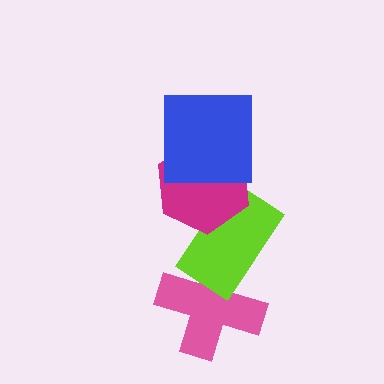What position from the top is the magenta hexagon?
The magenta hexagon is 2nd from the top.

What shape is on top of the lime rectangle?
The magenta hexagon is on top of the lime rectangle.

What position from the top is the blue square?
The blue square is 1st from the top.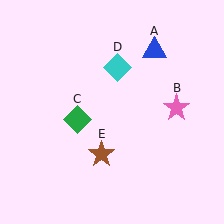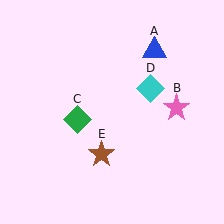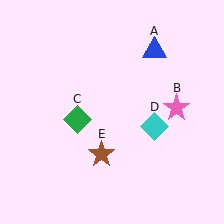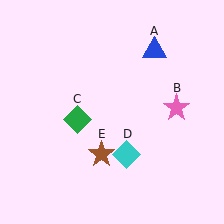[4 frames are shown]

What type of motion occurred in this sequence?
The cyan diamond (object D) rotated clockwise around the center of the scene.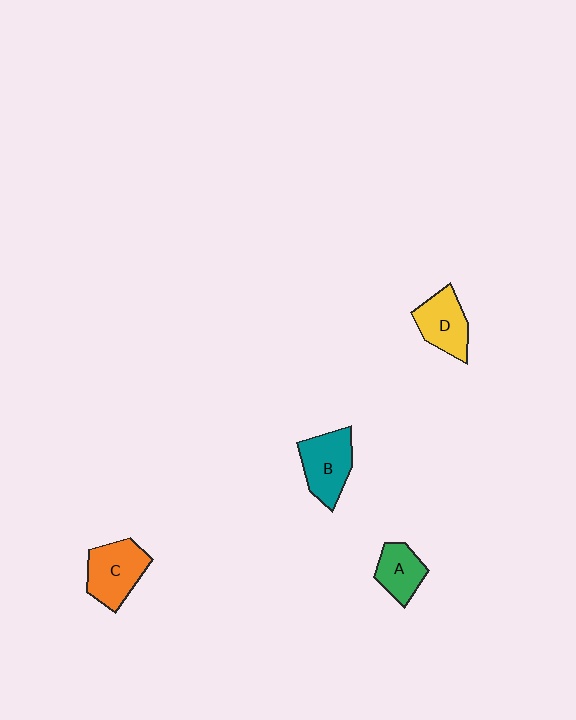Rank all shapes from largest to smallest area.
From largest to smallest: C (orange), B (teal), D (yellow), A (green).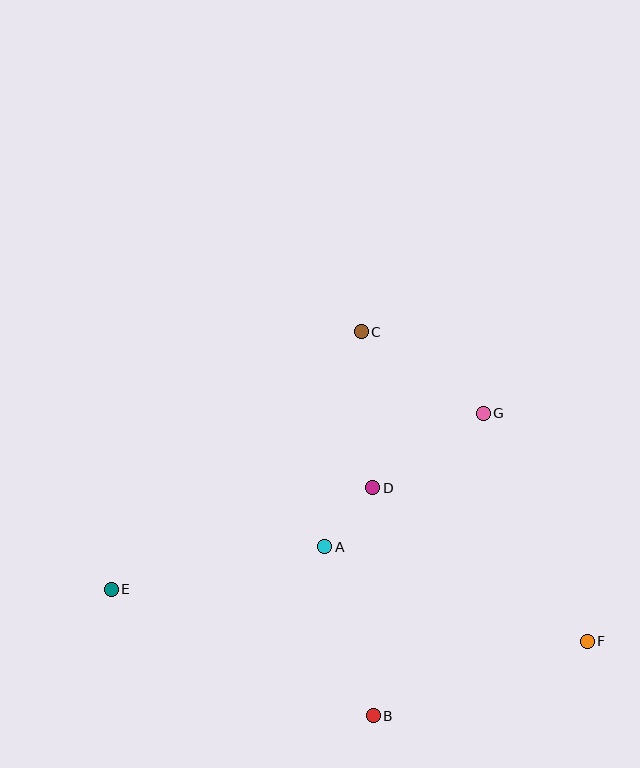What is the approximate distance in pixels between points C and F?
The distance between C and F is approximately 383 pixels.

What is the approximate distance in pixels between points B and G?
The distance between B and G is approximately 322 pixels.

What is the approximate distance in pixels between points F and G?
The distance between F and G is approximately 251 pixels.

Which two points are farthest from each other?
Points E and F are farthest from each other.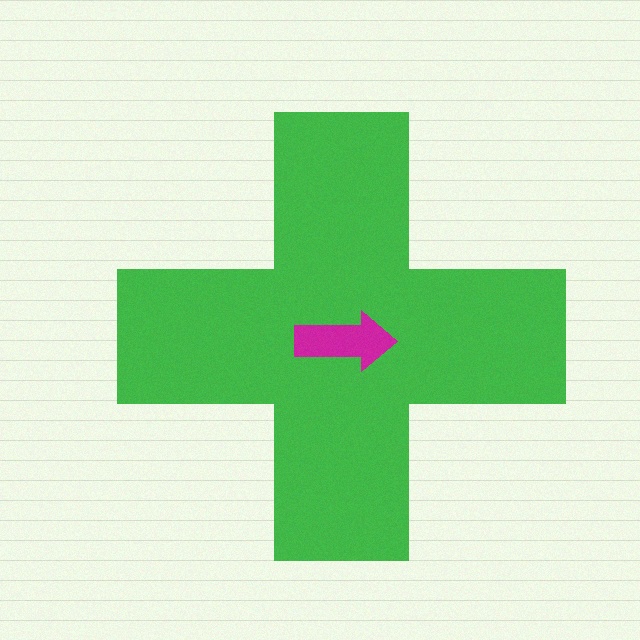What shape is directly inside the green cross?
The magenta arrow.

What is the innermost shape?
The magenta arrow.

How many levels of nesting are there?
2.